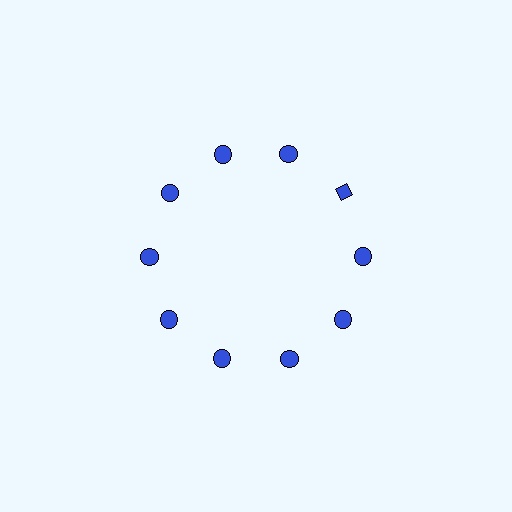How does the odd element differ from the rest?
It has a different shape: diamond instead of circle.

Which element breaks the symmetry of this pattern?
The blue diamond at roughly the 2 o'clock position breaks the symmetry. All other shapes are blue circles.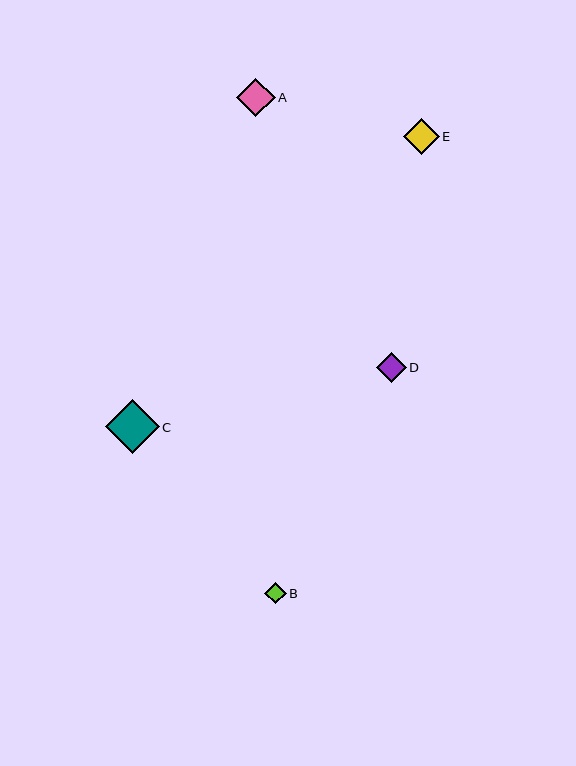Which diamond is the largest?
Diamond C is the largest with a size of approximately 54 pixels.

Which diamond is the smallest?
Diamond B is the smallest with a size of approximately 22 pixels.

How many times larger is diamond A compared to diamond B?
Diamond A is approximately 1.8 times the size of diamond B.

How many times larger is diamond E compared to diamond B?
Diamond E is approximately 1.7 times the size of diamond B.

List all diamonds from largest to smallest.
From largest to smallest: C, A, E, D, B.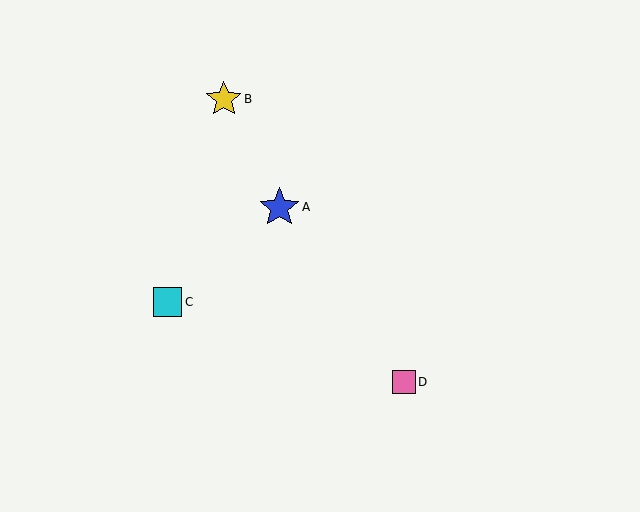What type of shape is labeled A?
Shape A is a blue star.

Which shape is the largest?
The blue star (labeled A) is the largest.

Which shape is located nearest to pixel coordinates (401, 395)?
The pink square (labeled D) at (404, 382) is nearest to that location.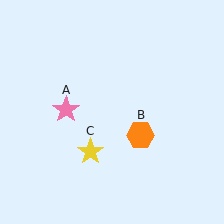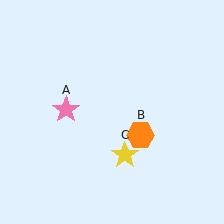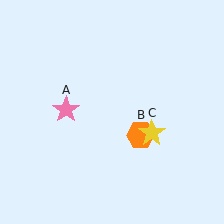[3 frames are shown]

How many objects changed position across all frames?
1 object changed position: yellow star (object C).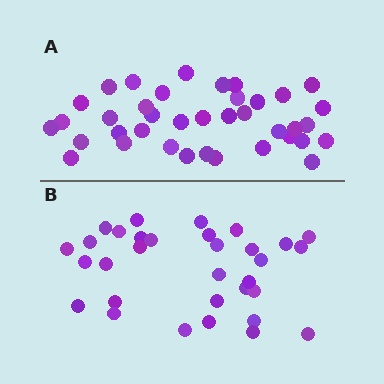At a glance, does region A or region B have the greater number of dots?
Region A (the top region) has more dots.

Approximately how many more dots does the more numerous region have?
Region A has about 6 more dots than region B.